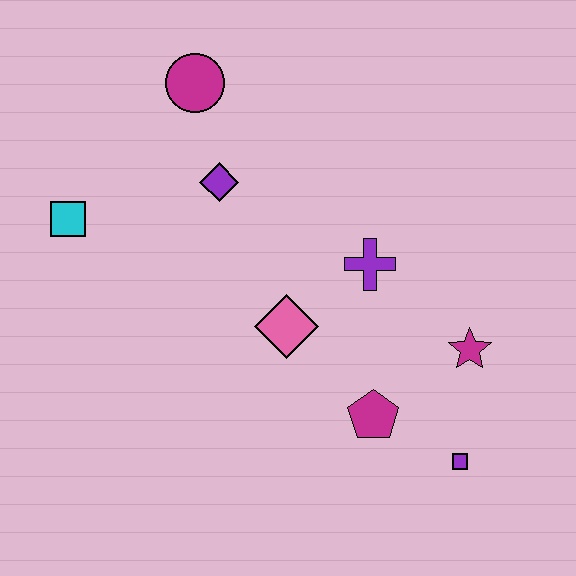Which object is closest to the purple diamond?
The magenta circle is closest to the purple diamond.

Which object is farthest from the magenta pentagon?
The magenta circle is farthest from the magenta pentagon.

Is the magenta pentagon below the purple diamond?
Yes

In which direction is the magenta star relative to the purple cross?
The magenta star is to the right of the purple cross.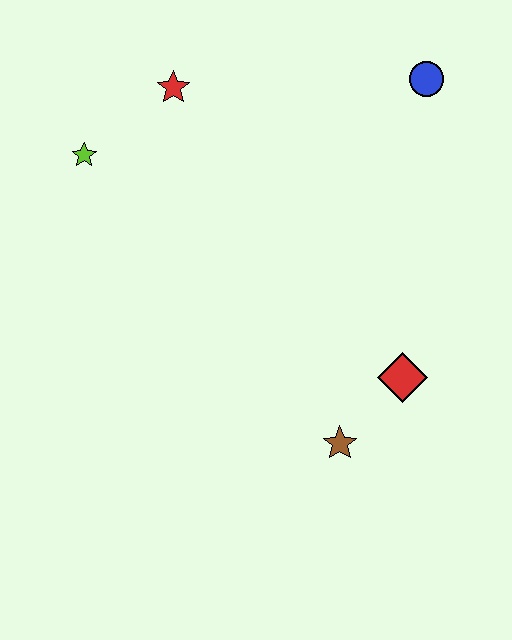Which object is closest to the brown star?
The red diamond is closest to the brown star.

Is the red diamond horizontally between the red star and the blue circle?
Yes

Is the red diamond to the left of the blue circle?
Yes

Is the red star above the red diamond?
Yes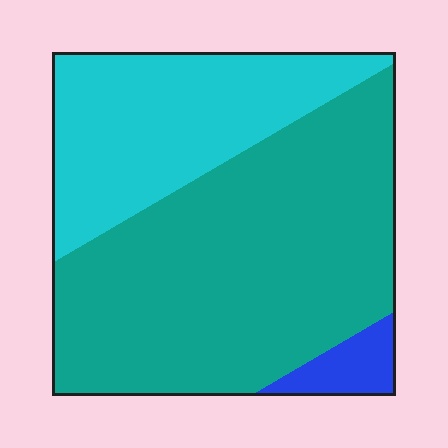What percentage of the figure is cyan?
Cyan takes up between a quarter and a half of the figure.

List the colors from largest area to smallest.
From largest to smallest: teal, cyan, blue.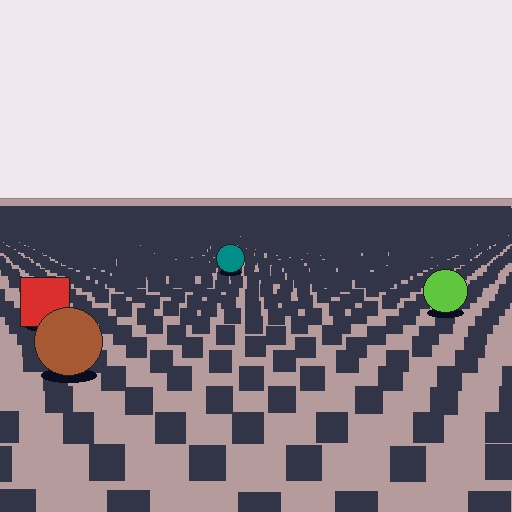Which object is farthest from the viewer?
The teal circle is farthest from the viewer. It appears smaller and the ground texture around it is denser.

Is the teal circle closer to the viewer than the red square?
No. The red square is closer — you can tell from the texture gradient: the ground texture is coarser near it.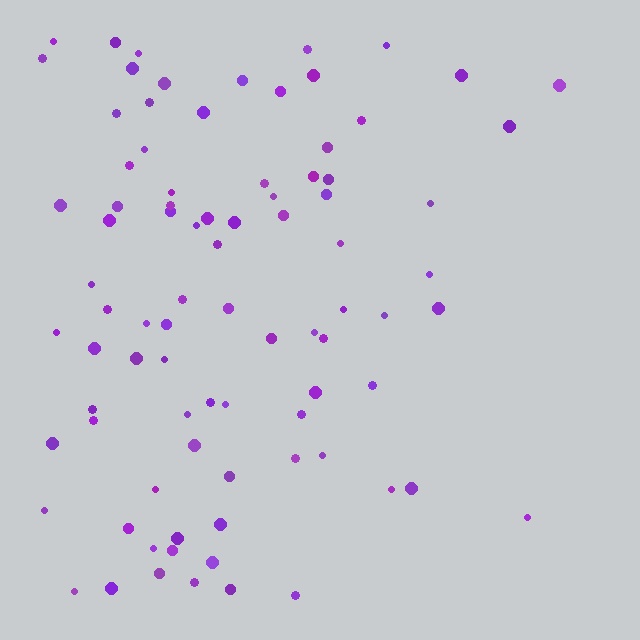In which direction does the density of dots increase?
From right to left, with the left side densest.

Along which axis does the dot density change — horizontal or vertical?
Horizontal.